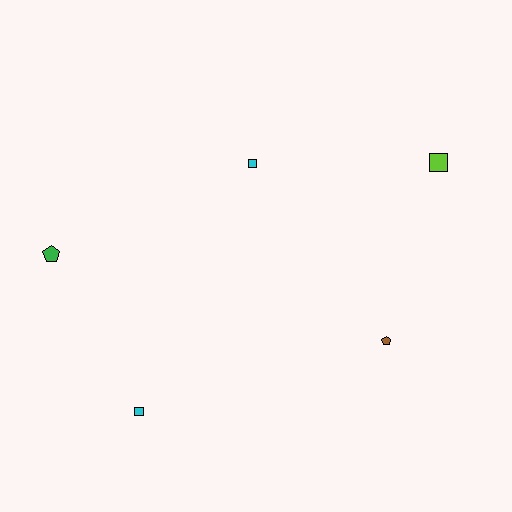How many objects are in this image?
There are 5 objects.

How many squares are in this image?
There are 3 squares.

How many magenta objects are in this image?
There are no magenta objects.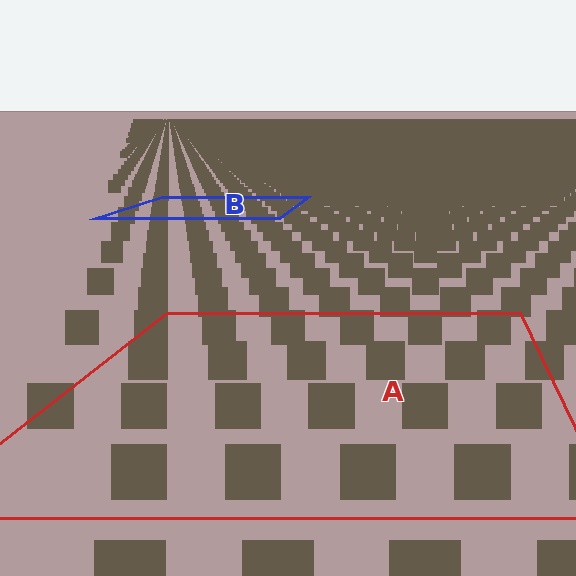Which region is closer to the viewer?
Region A is closer. The texture elements there are larger and more spread out.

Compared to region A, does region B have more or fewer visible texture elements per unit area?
Region B has more texture elements per unit area — they are packed more densely because it is farther away.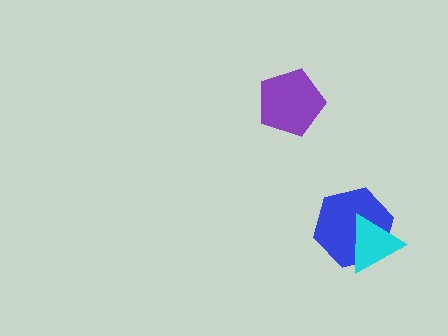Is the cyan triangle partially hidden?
No, no other shape covers it.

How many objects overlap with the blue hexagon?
1 object overlaps with the blue hexagon.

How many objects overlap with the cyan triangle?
1 object overlaps with the cyan triangle.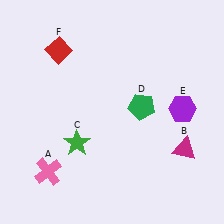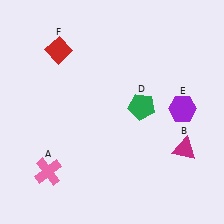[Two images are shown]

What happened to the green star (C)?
The green star (C) was removed in Image 2. It was in the bottom-left area of Image 1.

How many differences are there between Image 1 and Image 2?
There is 1 difference between the two images.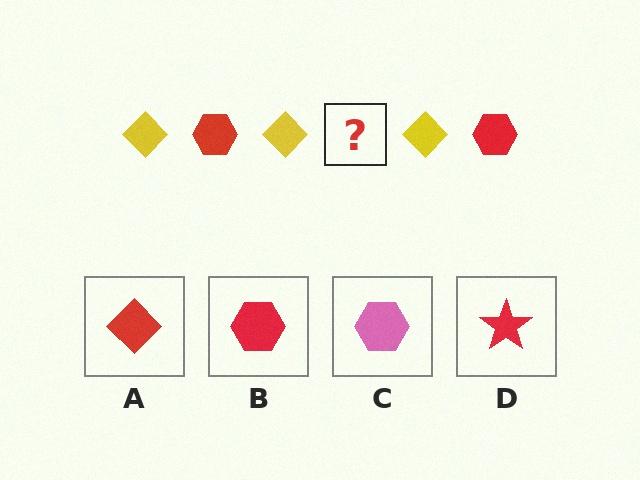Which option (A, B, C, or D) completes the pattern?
B.